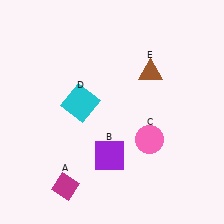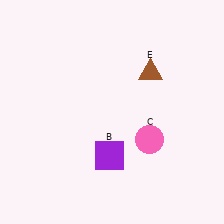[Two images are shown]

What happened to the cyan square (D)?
The cyan square (D) was removed in Image 2. It was in the top-left area of Image 1.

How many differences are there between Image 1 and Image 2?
There are 2 differences between the two images.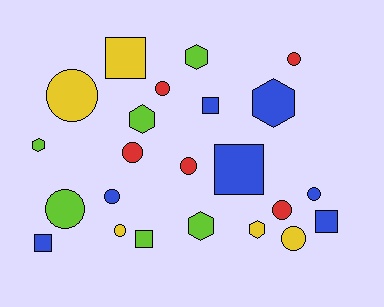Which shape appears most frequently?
Circle, with 11 objects.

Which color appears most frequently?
Blue, with 7 objects.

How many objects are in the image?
There are 23 objects.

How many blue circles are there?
There are 2 blue circles.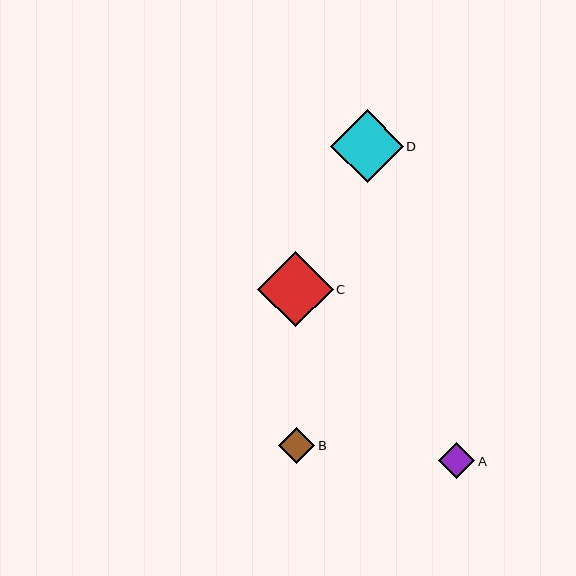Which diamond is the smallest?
Diamond B is the smallest with a size of approximately 36 pixels.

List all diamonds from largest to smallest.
From largest to smallest: C, D, A, B.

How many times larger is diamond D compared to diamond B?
Diamond D is approximately 2.0 times the size of diamond B.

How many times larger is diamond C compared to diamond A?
Diamond C is approximately 2.1 times the size of diamond A.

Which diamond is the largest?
Diamond C is the largest with a size of approximately 75 pixels.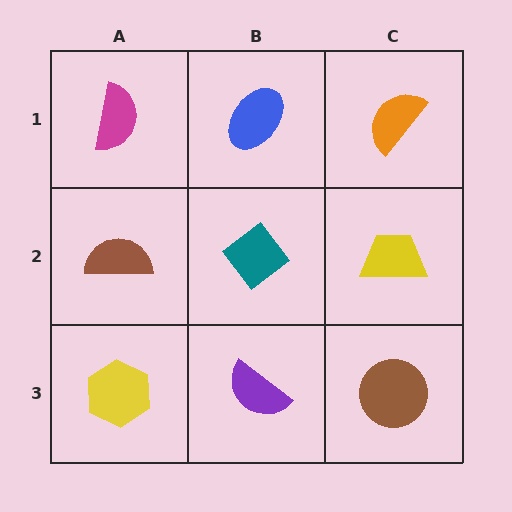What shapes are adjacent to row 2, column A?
A magenta semicircle (row 1, column A), a yellow hexagon (row 3, column A), a teal diamond (row 2, column B).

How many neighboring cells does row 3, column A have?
2.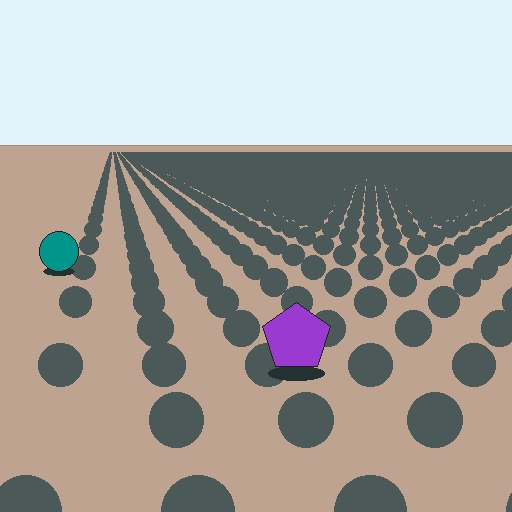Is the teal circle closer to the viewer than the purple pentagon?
No. The purple pentagon is closer — you can tell from the texture gradient: the ground texture is coarser near it.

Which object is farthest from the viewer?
The teal circle is farthest from the viewer. It appears smaller and the ground texture around it is denser.